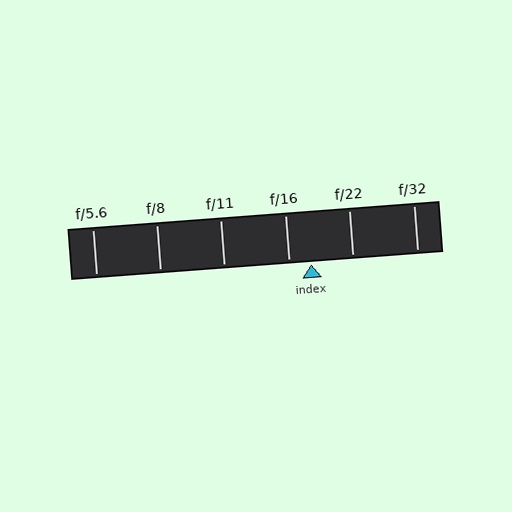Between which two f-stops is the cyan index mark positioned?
The index mark is between f/16 and f/22.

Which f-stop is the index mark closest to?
The index mark is closest to f/16.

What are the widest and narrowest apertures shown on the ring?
The widest aperture shown is f/5.6 and the narrowest is f/32.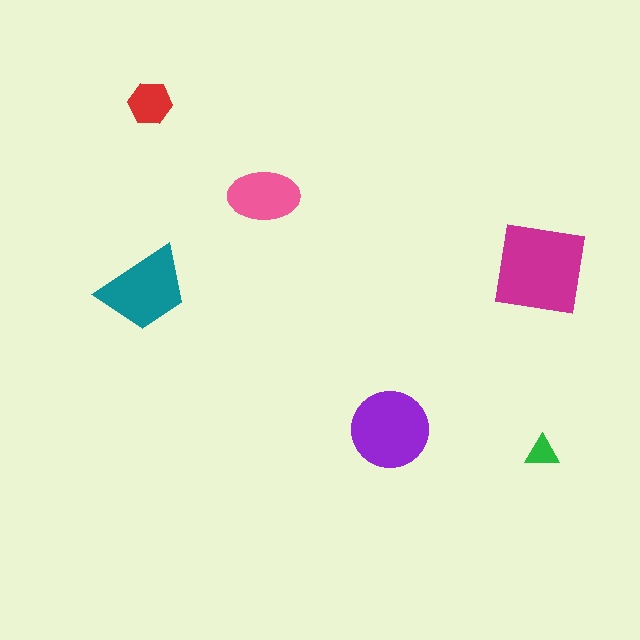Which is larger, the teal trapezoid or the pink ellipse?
The teal trapezoid.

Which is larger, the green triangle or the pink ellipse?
The pink ellipse.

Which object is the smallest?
The green triangle.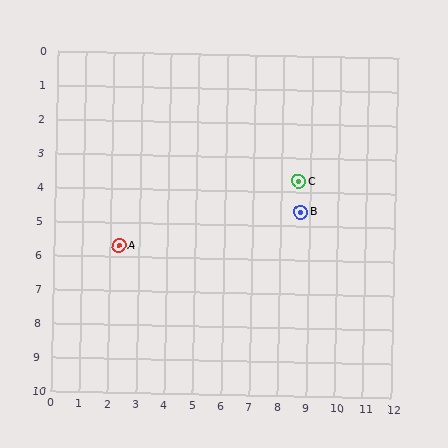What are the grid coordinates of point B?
Point B is at approximately (8.7, 4.6).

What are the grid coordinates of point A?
Point A is at approximately (2.3, 5.7).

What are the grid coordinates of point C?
Point C is at approximately (8.6, 3.7).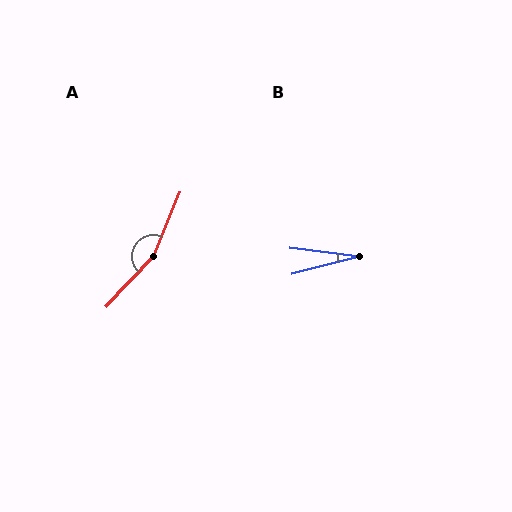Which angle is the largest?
A, at approximately 159 degrees.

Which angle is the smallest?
B, at approximately 22 degrees.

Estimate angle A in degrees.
Approximately 159 degrees.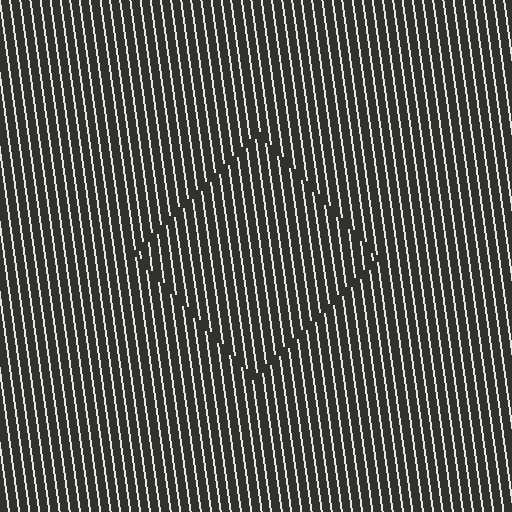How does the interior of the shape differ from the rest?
The interior of the shape contains the same grating, shifted by half a period — the contour is defined by the phase discontinuity where line-ends from the inner and outer gratings abut.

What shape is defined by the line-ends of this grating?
An illusory square. The interior of the shape contains the same grating, shifted by half a period — the contour is defined by the phase discontinuity where line-ends from the inner and outer gratings abut.